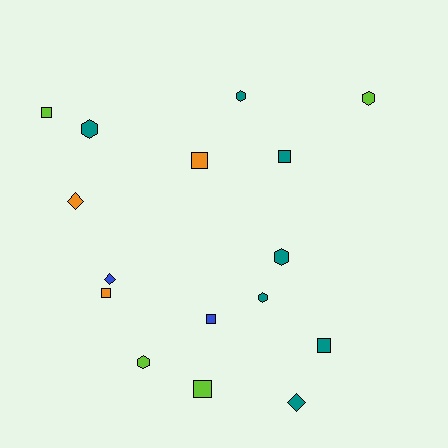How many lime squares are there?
There are 2 lime squares.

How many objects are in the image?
There are 16 objects.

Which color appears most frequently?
Teal, with 7 objects.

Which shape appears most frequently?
Square, with 7 objects.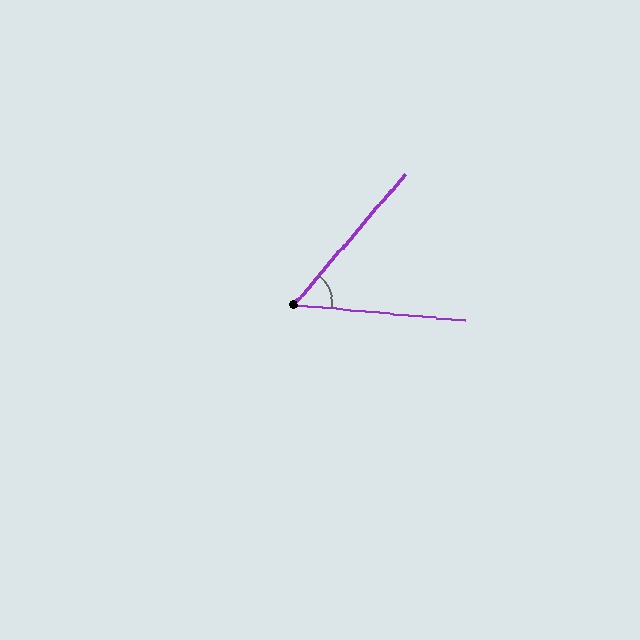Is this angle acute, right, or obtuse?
It is acute.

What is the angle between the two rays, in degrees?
Approximately 55 degrees.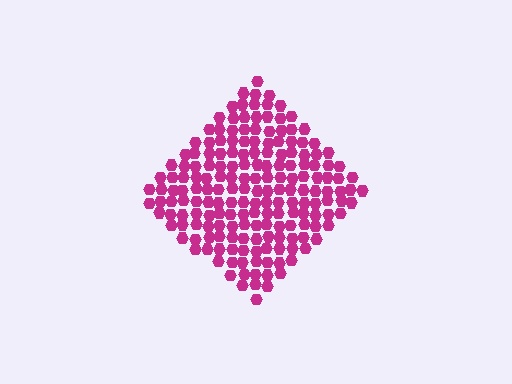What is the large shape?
The large shape is a diamond.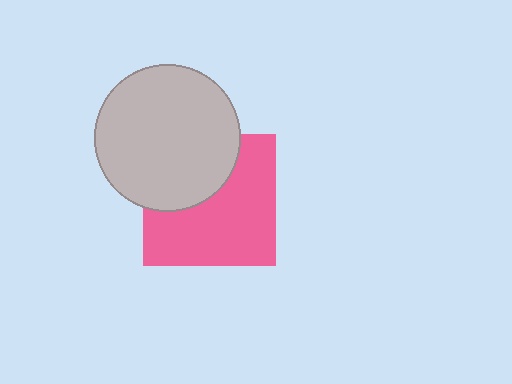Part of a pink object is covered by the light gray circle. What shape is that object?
It is a square.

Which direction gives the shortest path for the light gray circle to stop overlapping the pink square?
Moving up gives the shortest separation.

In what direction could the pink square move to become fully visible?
The pink square could move down. That would shift it out from behind the light gray circle entirely.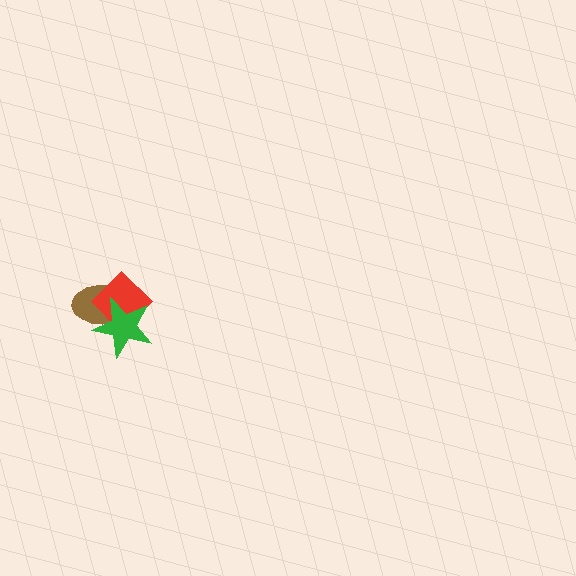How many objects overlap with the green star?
2 objects overlap with the green star.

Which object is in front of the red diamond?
The green star is in front of the red diamond.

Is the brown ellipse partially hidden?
Yes, it is partially covered by another shape.